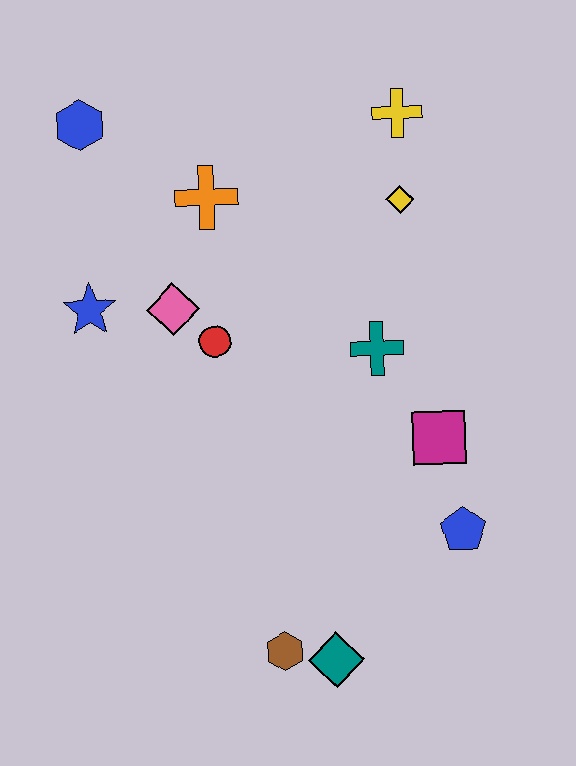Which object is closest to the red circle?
The pink diamond is closest to the red circle.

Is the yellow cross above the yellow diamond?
Yes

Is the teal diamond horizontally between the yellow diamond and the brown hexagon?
Yes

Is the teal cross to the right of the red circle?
Yes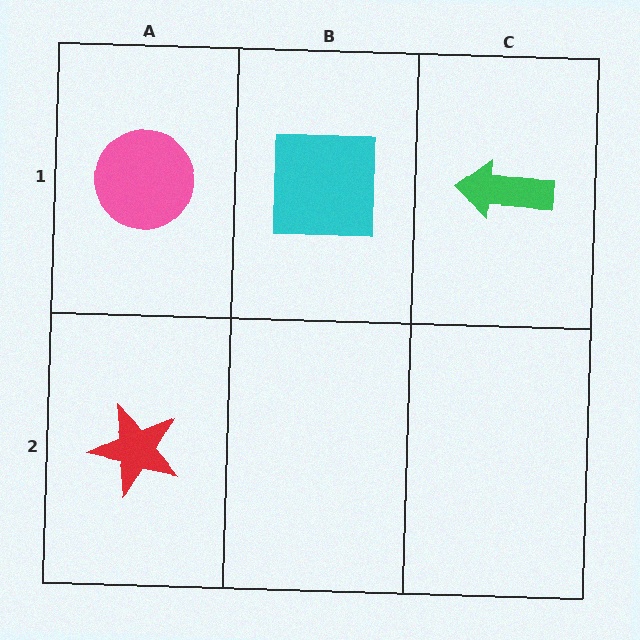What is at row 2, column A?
A red star.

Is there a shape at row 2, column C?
No, that cell is empty.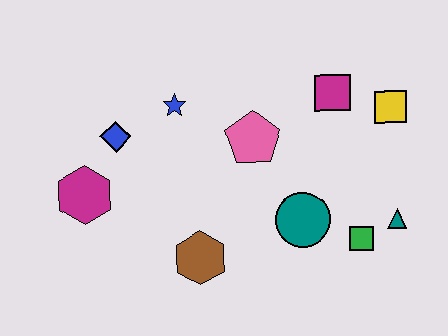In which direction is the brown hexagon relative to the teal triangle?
The brown hexagon is to the left of the teal triangle.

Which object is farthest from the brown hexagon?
The yellow square is farthest from the brown hexagon.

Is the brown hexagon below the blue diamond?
Yes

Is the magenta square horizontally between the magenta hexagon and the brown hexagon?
No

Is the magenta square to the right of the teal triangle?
No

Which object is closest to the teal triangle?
The green square is closest to the teal triangle.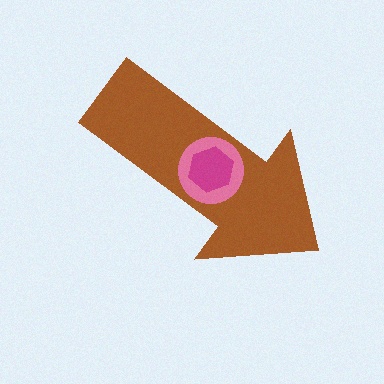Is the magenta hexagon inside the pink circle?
Yes.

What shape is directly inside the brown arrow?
The pink circle.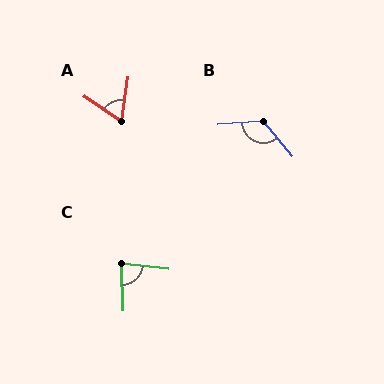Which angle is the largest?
B, at approximately 125 degrees.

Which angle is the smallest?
A, at approximately 64 degrees.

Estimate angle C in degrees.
Approximately 81 degrees.